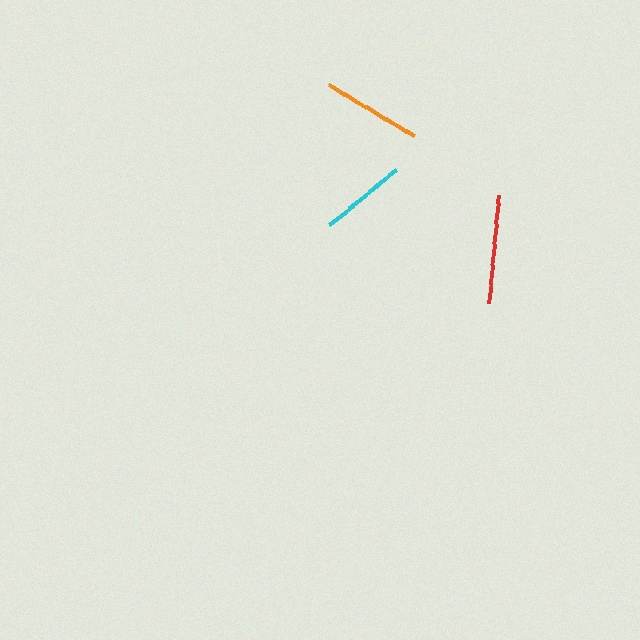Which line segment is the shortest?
The cyan line is the shortest at approximately 86 pixels.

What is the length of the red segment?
The red segment is approximately 108 pixels long.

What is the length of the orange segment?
The orange segment is approximately 100 pixels long.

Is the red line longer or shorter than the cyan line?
The red line is longer than the cyan line.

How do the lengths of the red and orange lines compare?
The red and orange lines are approximately the same length.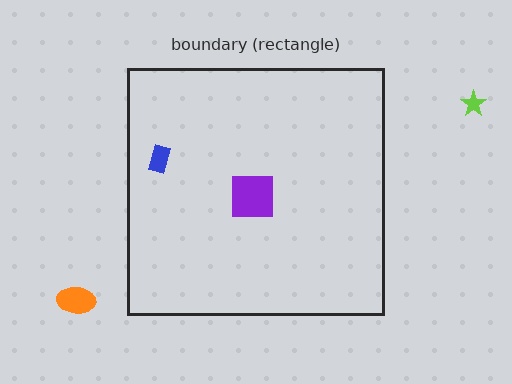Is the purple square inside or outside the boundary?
Inside.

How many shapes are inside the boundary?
2 inside, 2 outside.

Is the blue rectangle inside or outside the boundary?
Inside.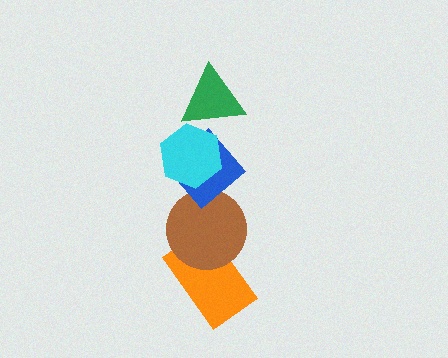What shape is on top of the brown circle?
The blue diamond is on top of the brown circle.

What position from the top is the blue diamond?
The blue diamond is 3rd from the top.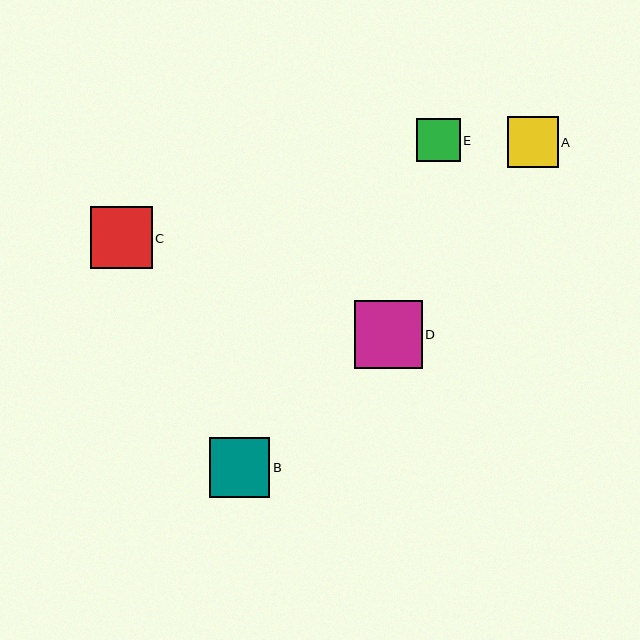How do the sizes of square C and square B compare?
Square C and square B are approximately the same size.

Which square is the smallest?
Square E is the smallest with a size of approximately 43 pixels.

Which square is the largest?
Square D is the largest with a size of approximately 67 pixels.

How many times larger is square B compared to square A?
Square B is approximately 1.2 times the size of square A.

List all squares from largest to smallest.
From largest to smallest: D, C, B, A, E.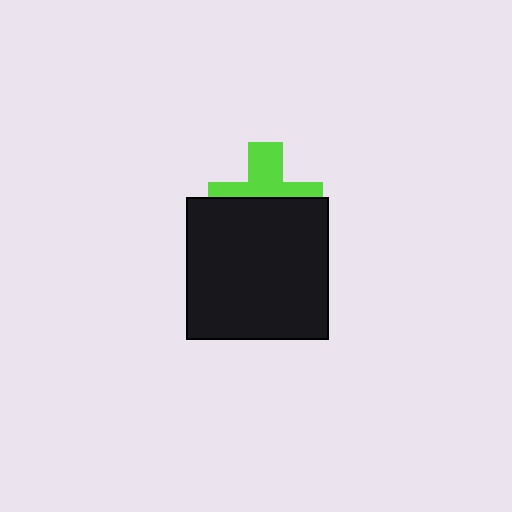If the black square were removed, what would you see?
You would see the complete lime cross.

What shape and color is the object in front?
The object in front is a black square.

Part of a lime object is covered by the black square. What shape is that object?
It is a cross.